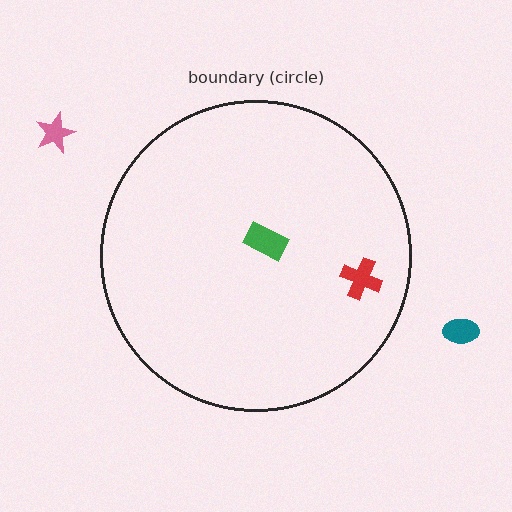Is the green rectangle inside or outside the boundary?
Inside.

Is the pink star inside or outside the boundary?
Outside.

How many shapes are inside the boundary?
2 inside, 2 outside.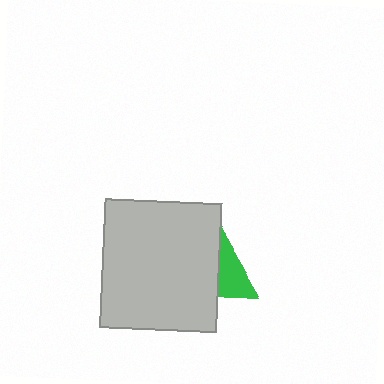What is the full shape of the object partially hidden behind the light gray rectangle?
The partially hidden object is a green triangle.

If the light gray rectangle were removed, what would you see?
You would see the complete green triangle.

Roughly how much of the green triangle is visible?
A small part of it is visible (roughly 40%).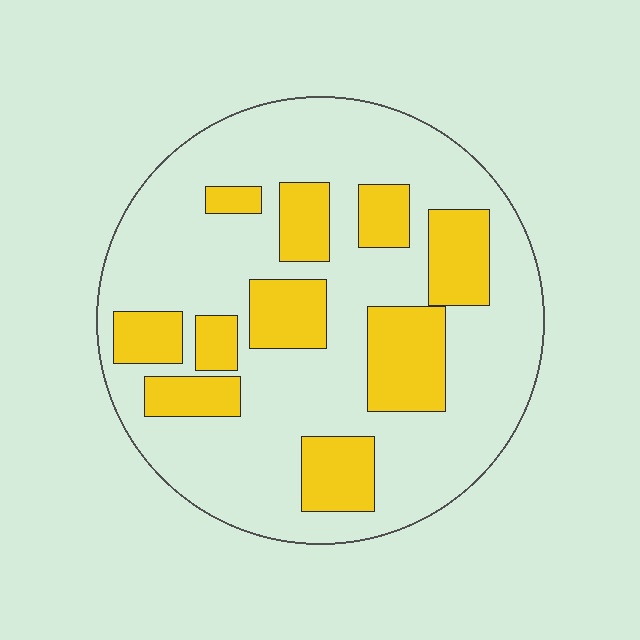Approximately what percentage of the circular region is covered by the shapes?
Approximately 30%.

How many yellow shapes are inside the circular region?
10.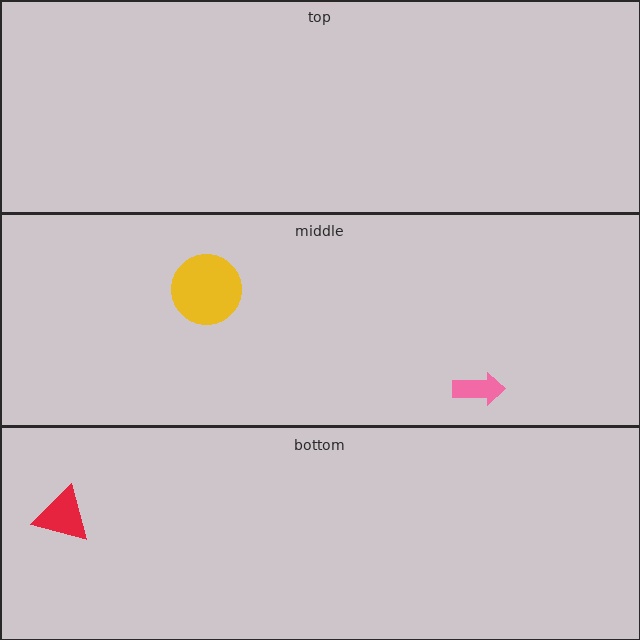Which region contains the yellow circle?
The middle region.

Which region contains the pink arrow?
The middle region.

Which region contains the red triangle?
The bottom region.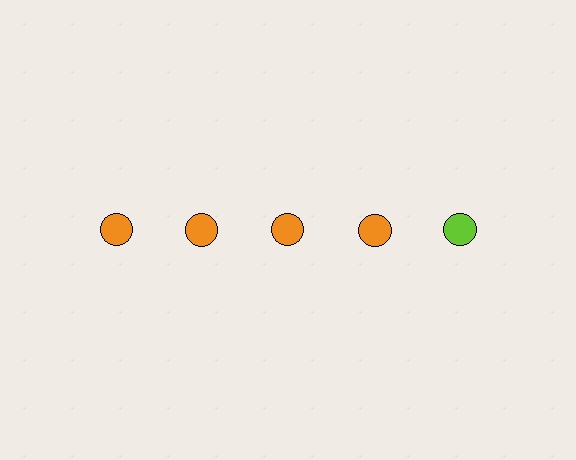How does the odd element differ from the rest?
It has a different color: lime instead of orange.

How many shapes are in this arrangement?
There are 5 shapes arranged in a grid pattern.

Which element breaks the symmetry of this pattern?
The lime circle in the top row, rightmost column breaks the symmetry. All other shapes are orange circles.